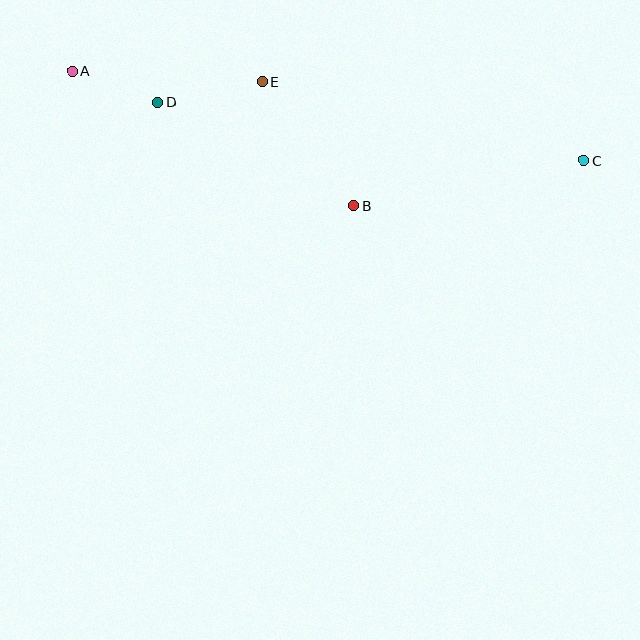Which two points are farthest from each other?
Points A and C are farthest from each other.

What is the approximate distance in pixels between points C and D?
The distance between C and D is approximately 430 pixels.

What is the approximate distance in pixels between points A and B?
The distance between A and B is approximately 312 pixels.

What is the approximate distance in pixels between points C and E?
The distance between C and E is approximately 331 pixels.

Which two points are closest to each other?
Points A and D are closest to each other.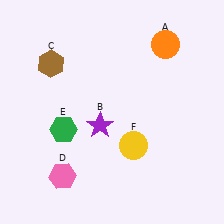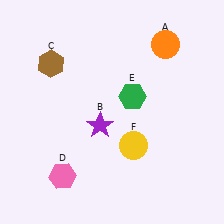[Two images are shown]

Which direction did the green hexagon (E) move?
The green hexagon (E) moved right.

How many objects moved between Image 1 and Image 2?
1 object moved between the two images.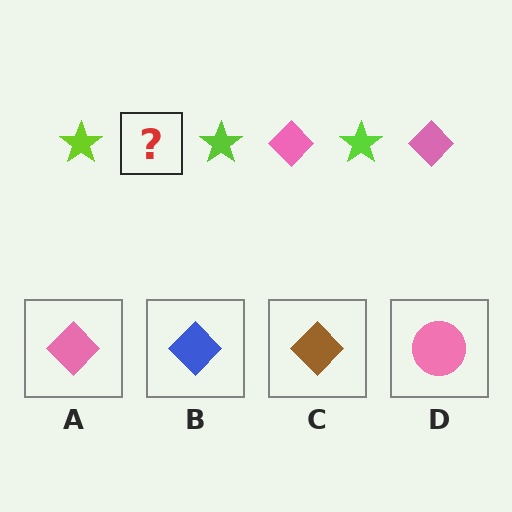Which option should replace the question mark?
Option A.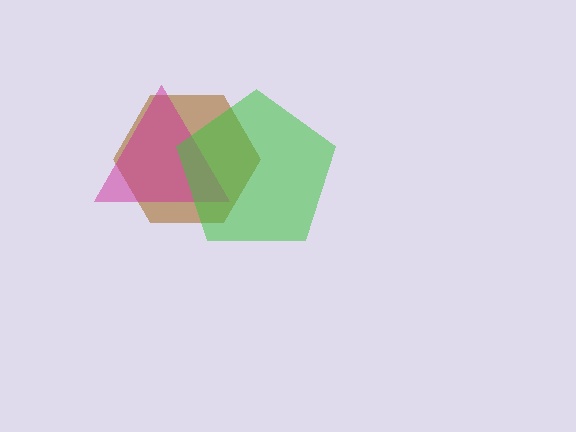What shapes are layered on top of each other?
The layered shapes are: a brown hexagon, a magenta triangle, a green pentagon.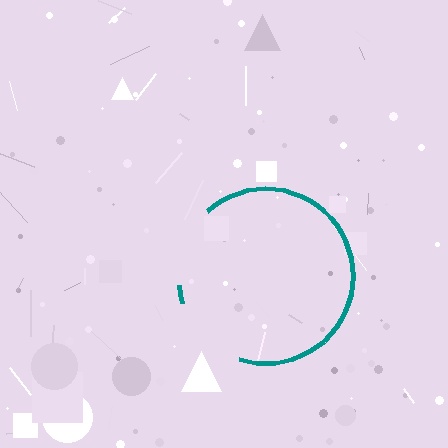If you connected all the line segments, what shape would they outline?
They would outline a circle.